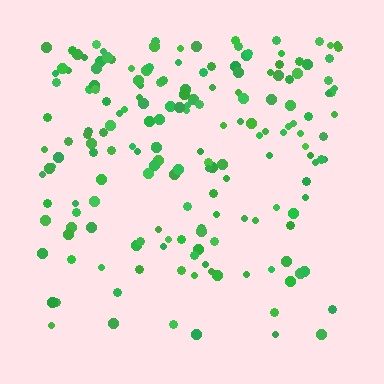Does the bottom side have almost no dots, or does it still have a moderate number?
Still a moderate number, just noticeably fewer than the top.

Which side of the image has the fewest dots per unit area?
The bottom.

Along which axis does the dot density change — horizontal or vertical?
Vertical.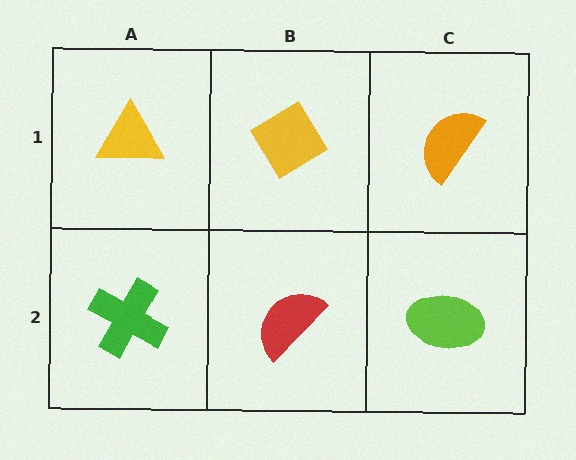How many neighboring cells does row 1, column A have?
2.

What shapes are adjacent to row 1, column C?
A lime ellipse (row 2, column C), a yellow diamond (row 1, column B).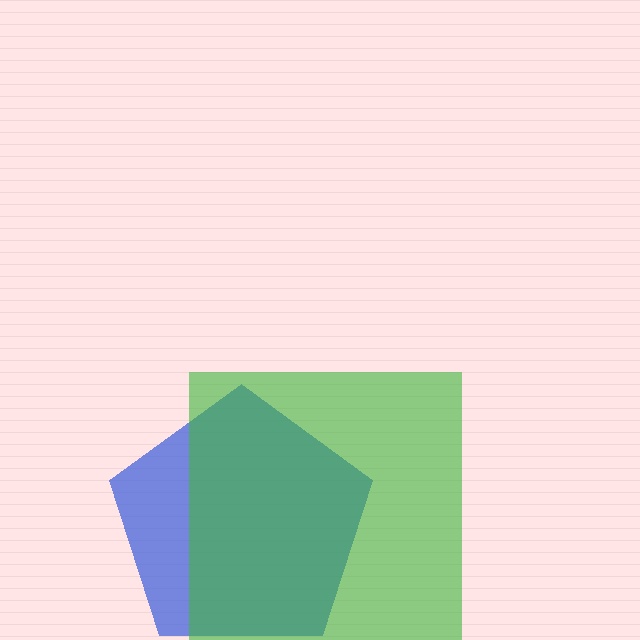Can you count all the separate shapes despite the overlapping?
Yes, there are 2 separate shapes.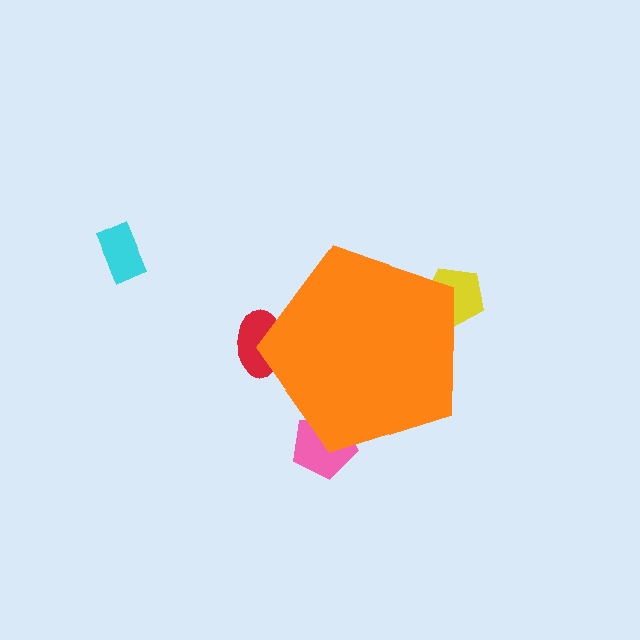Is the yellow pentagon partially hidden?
Yes, the yellow pentagon is partially hidden behind the orange pentagon.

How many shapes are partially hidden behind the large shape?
3 shapes are partially hidden.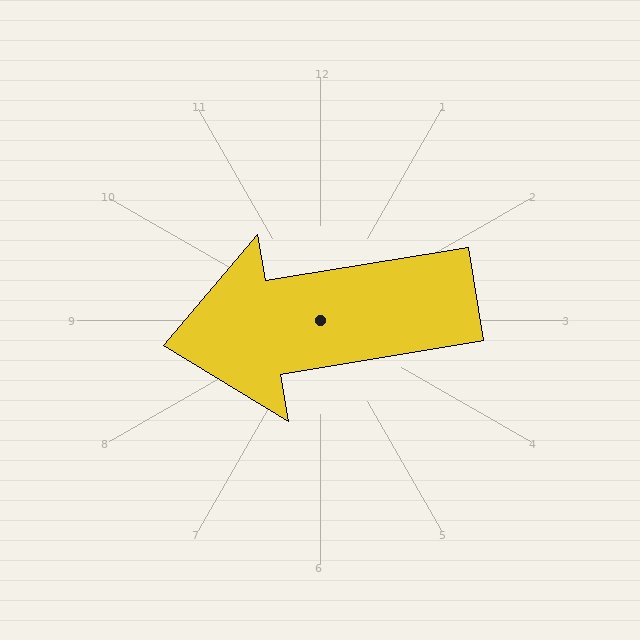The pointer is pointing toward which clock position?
Roughly 9 o'clock.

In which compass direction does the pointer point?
West.